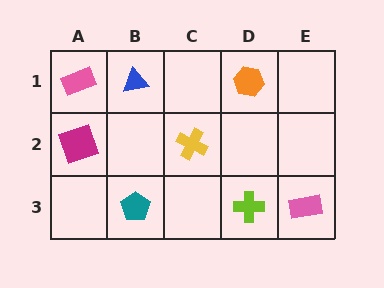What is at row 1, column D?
An orange hexagon.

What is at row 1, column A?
A pink rectangle.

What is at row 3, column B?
A teal pentagon.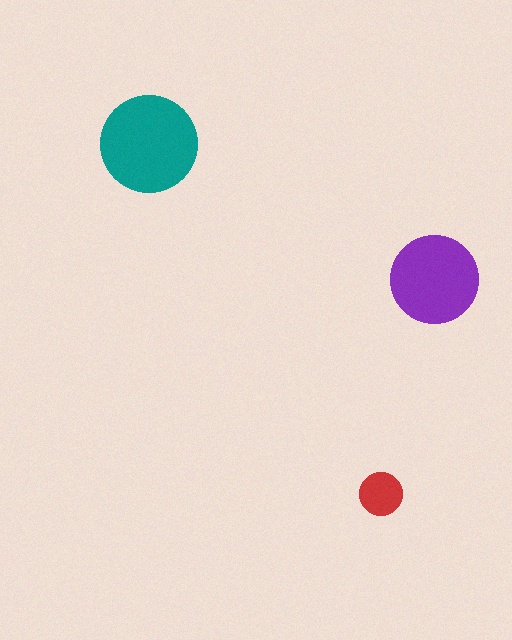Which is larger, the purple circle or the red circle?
The purple one.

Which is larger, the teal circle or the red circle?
The teal one.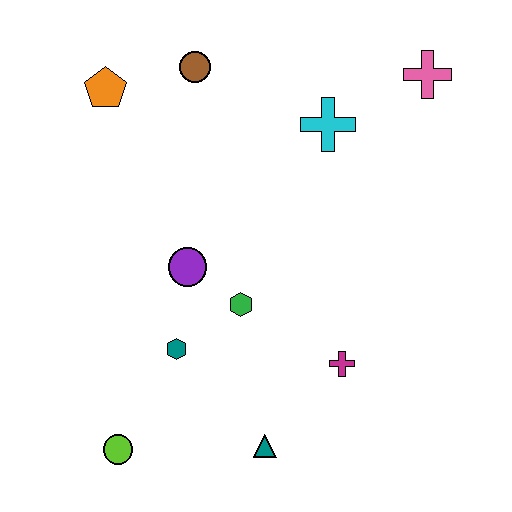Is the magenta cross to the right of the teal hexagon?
Yes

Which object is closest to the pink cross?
The cyan cross is closest to the pink cross.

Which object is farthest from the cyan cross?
The lime circle is farthest from the cyan cross.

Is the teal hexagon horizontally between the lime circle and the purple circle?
Yes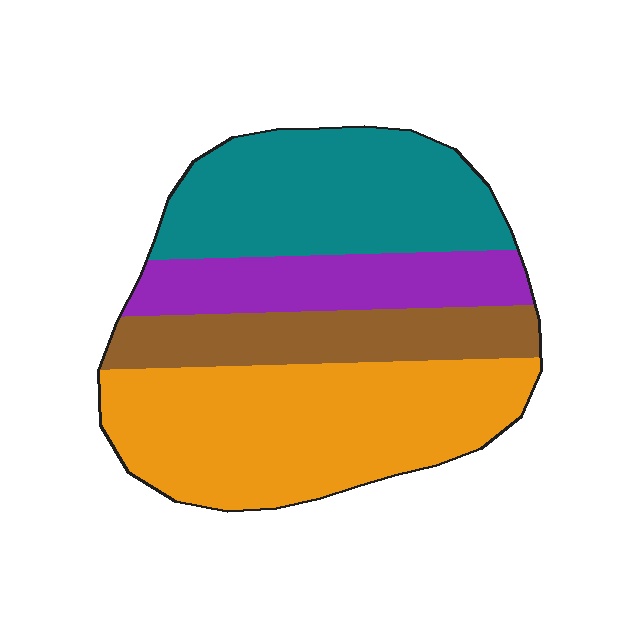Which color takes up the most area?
Orange, at roughly 40%.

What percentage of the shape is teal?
Teal covers 29% of the shape.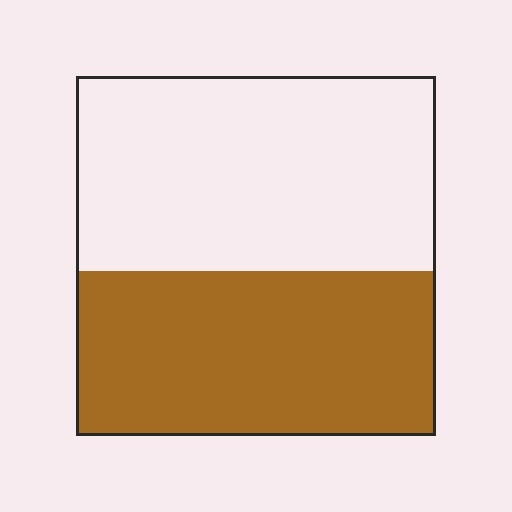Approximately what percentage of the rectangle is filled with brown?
Approximately 45%.